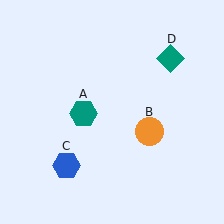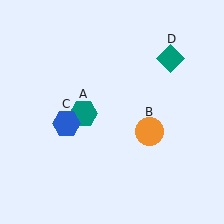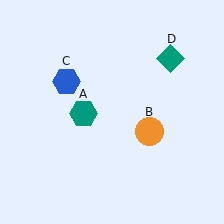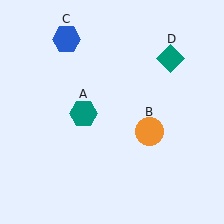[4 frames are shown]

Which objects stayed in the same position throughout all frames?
Teal hexagon (object A) and orange circle (object B) and teal diamond (object D) remained stationary.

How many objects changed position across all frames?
1 object changed position: blue hexagon (object C).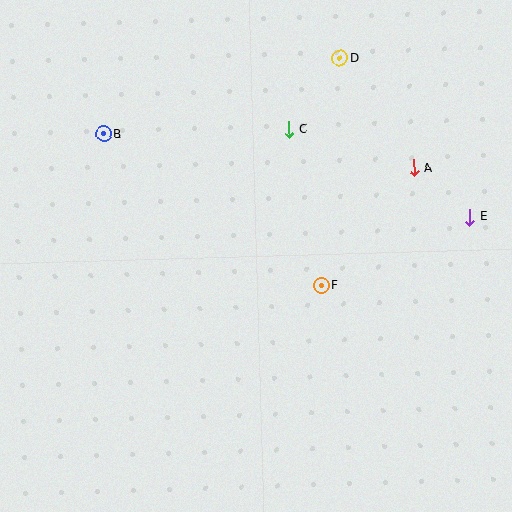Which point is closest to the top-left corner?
Point B is closest to the top-left corner.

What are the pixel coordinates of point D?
Point D is at (340, 58).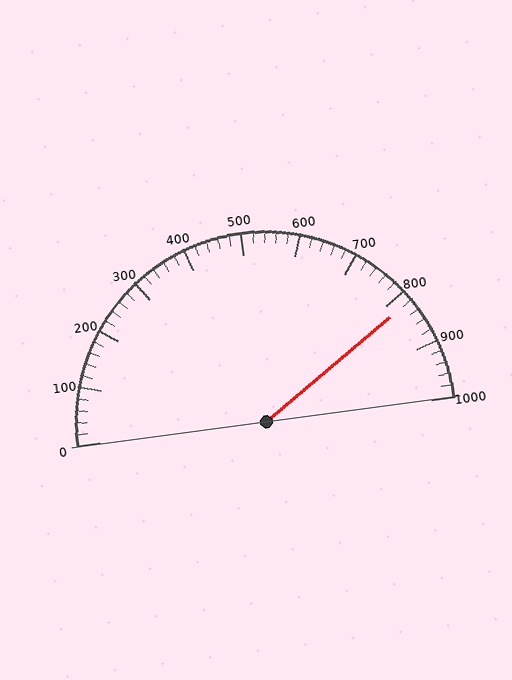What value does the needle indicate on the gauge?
The needle indicates approximately 820.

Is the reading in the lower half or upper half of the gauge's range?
The reading is in the upper half of the range (0 to 1000).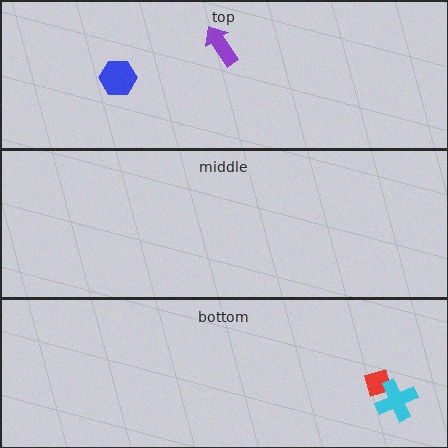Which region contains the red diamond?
The bottom region.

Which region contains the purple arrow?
The top region.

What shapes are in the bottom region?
The red diamond, the cyan cross.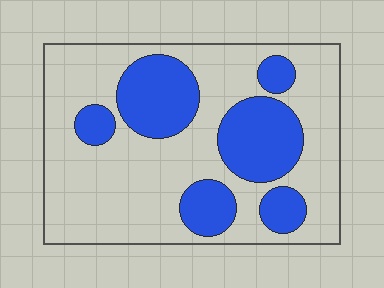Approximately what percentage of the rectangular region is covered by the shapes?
Approximately 30%.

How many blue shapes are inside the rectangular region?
6.